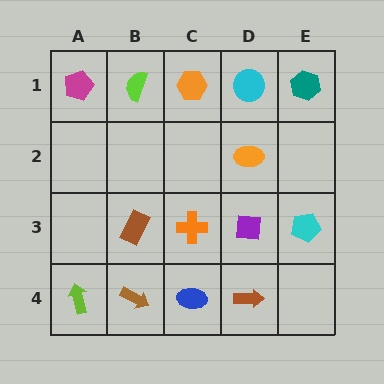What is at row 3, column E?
A cyan pentagon.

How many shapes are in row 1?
5 shapes.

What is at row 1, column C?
An orange hexagon.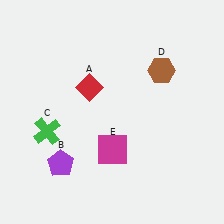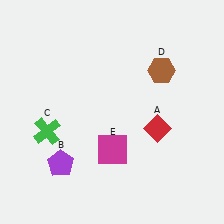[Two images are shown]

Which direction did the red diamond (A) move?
The red diamond (A) moved right.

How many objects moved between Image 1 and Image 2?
1 object moved between the two images.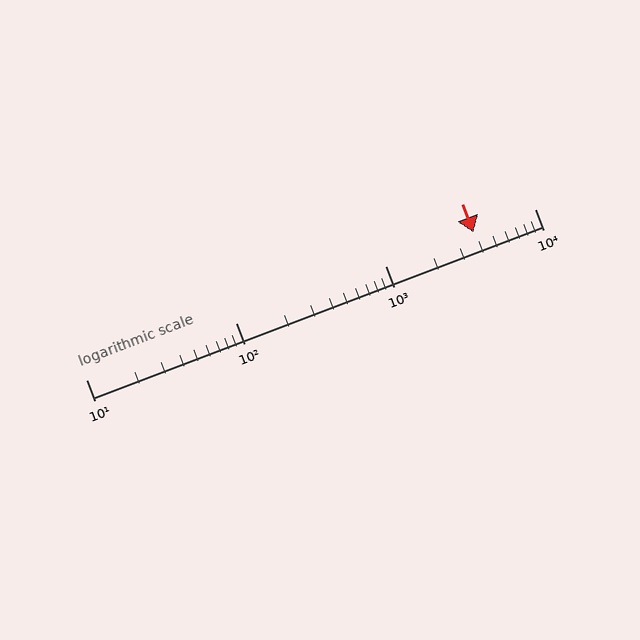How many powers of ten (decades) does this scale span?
The scale spans 3 decades, from 10 to 10000.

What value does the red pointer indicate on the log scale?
The pointer indicates approximately 3900.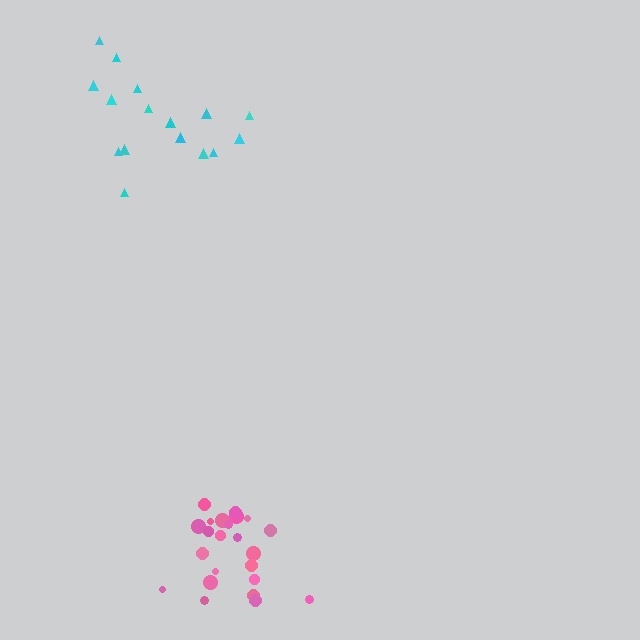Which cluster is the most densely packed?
Pink.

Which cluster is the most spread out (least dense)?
Cyan.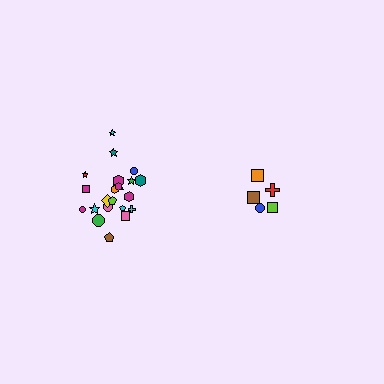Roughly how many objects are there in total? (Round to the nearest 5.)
Roughly 25 objects in total.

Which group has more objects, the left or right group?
The left group.